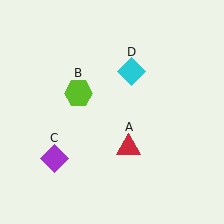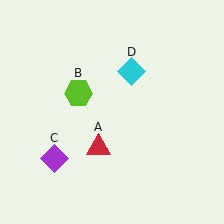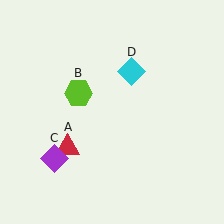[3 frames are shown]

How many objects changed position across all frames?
1 object changed position: red triangle (object A).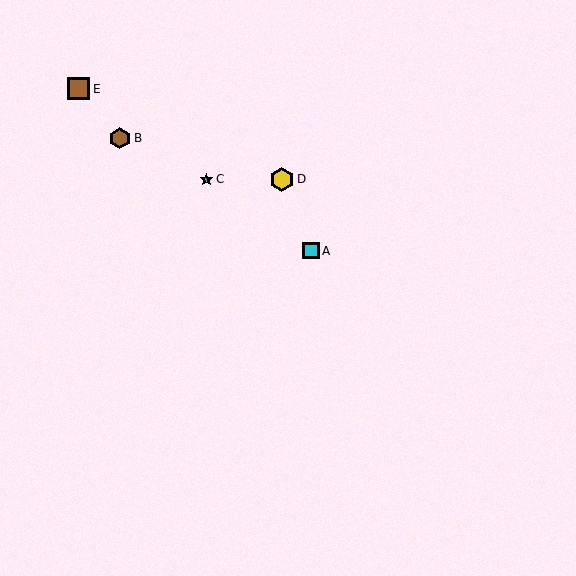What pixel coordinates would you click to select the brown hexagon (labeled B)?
Click at (120, 138) to select the brown hexagon B.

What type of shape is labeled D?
Shape D is a yellow hexagon.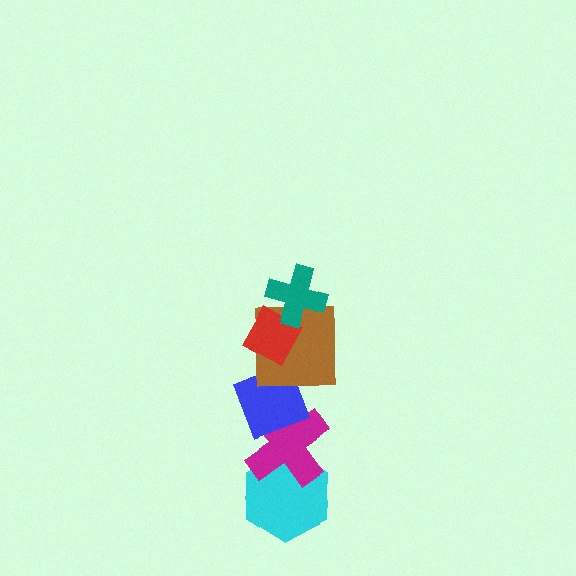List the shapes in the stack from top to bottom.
From top to bottom: the teal cross, the red diamond, the brown square, the blue diamond, the magenta cross, the cyan hexagon.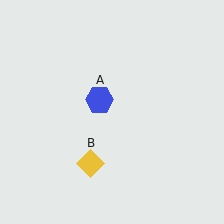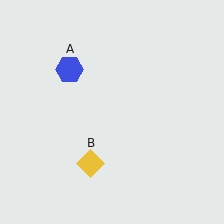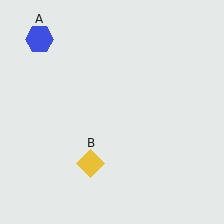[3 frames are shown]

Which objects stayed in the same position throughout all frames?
Yellow diamond (object B) remained stationary.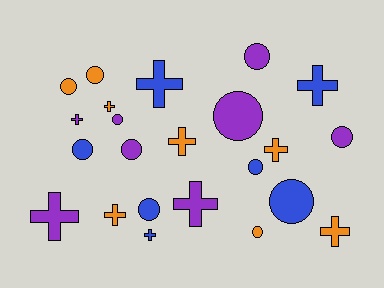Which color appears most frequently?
Purple, with 8 objects.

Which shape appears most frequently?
Circle, with 12 objects.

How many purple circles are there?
There are 5 purple circles.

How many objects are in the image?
There are 23 objects.